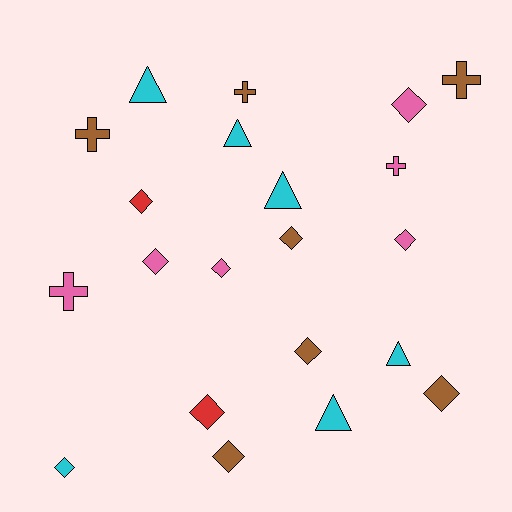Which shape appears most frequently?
Diamond, with 11 objects.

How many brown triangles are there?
There are no brown triangles.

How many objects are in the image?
There are 21 objects.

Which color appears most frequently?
Brown, with 7 objects.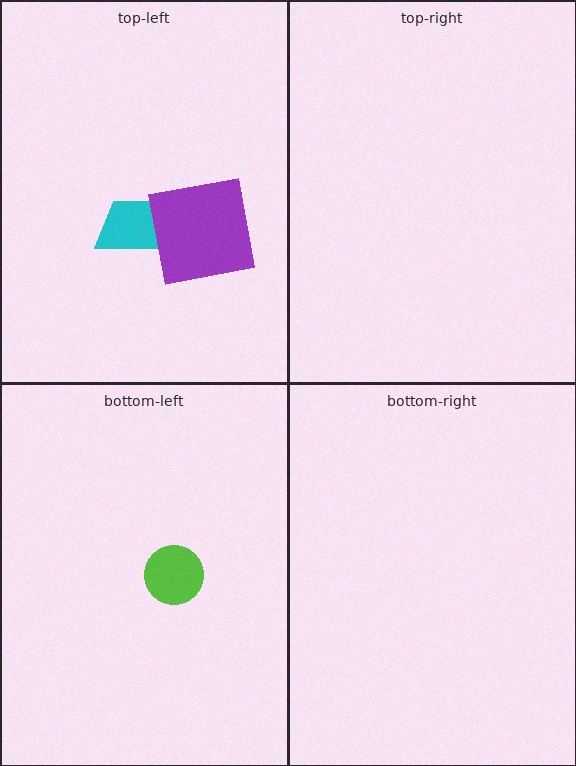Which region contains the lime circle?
The bottom-left region.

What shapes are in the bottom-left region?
The lime circle.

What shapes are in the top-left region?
The cyan trapezoid, the purple square.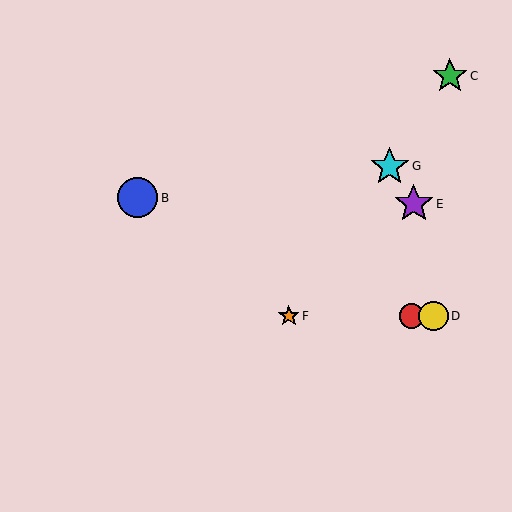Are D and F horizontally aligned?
Yes, both are at y≈316.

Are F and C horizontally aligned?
No, F is at y≈316 and C is at y≈76.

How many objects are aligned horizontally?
3 objects (A, D, F) are aligned horizontally.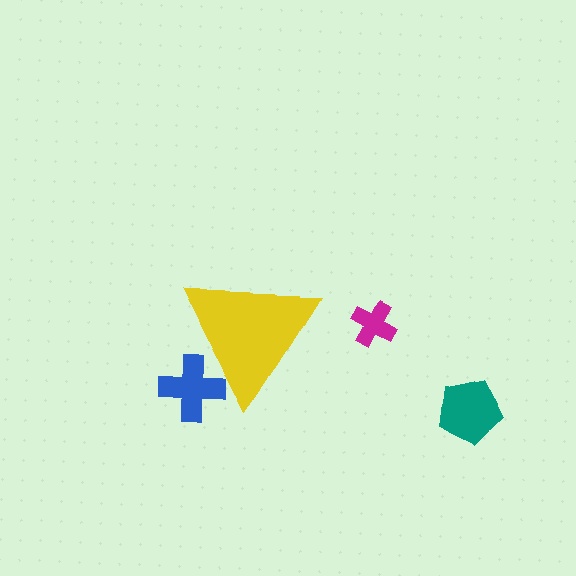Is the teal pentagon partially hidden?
No, the teal pentagon is fully visible.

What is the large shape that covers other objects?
A yellow triangle.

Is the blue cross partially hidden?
Yes, the blue cross is partially hidden behind the yellow triangle.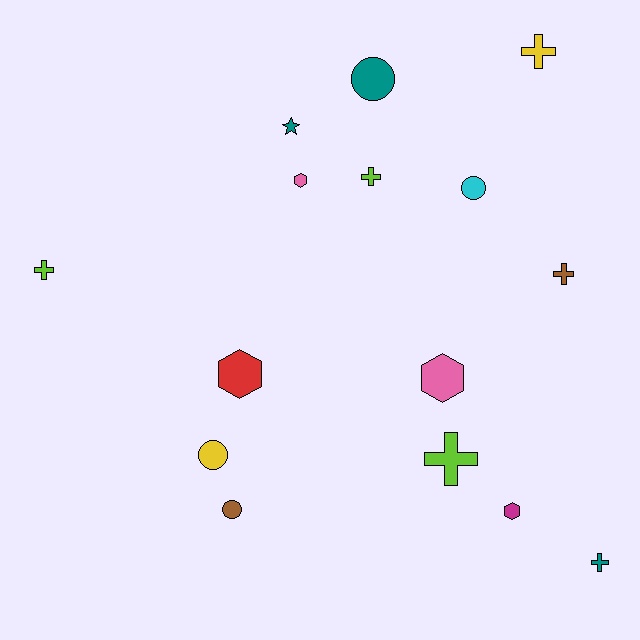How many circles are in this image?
There are 4 circles.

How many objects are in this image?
There are 15 objects.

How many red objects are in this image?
There is 1 red object.